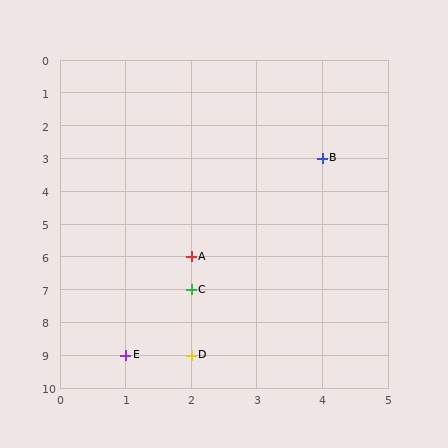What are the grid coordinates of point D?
Point D is at grid coordinates (2, 9).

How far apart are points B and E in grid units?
Points B and E are 3 columns and 6 rows apart (about 6.7 grid units diagonally).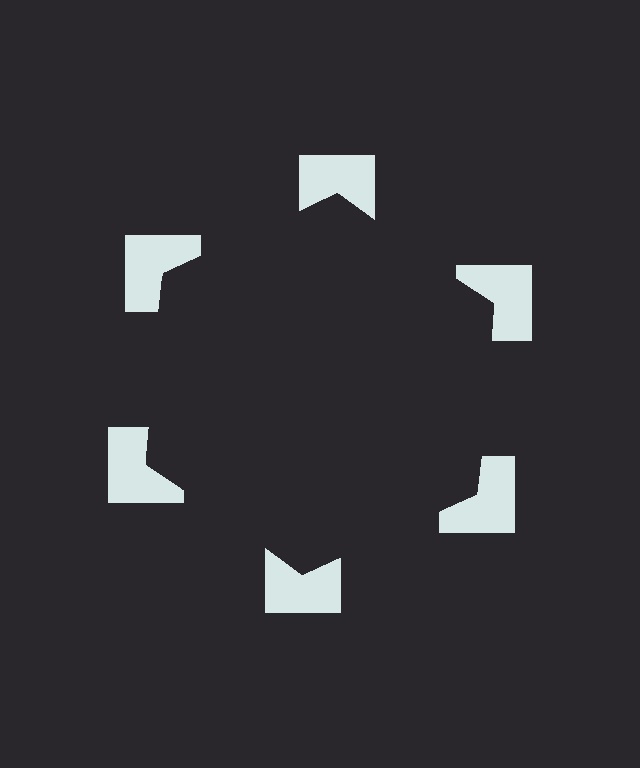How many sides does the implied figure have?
6 sides.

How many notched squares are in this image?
There are 6 — one at each vertex of the illusory hexagon.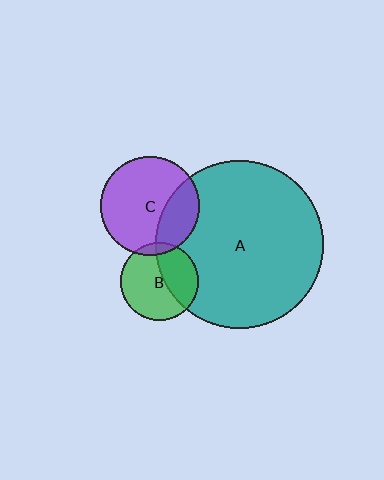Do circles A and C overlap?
Yes.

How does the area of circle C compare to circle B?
Approximately 1.6 times.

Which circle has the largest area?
Circle A (teal).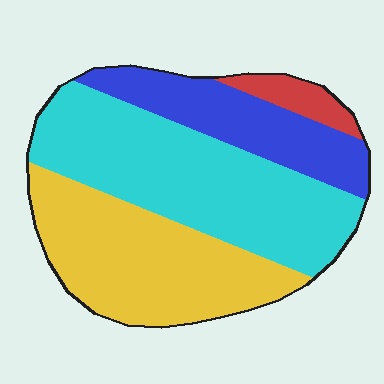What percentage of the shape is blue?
Blue takes up about one fifth (1/5) of the shape.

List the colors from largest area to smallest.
From largest to smallest: cyan, yellow, blue, red.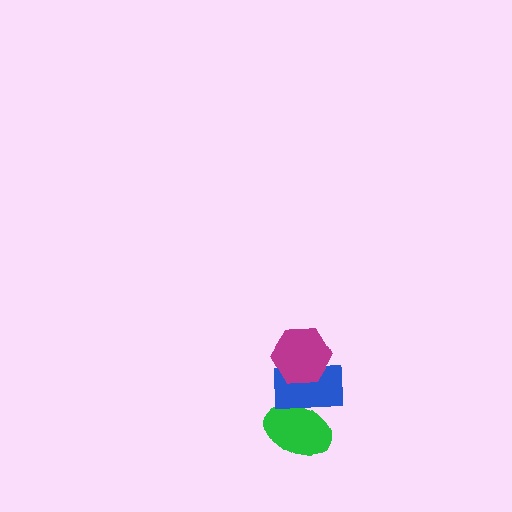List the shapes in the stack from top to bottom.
From top to bottom: the magenta hexagon, the blue rectangle, the green ellipse.